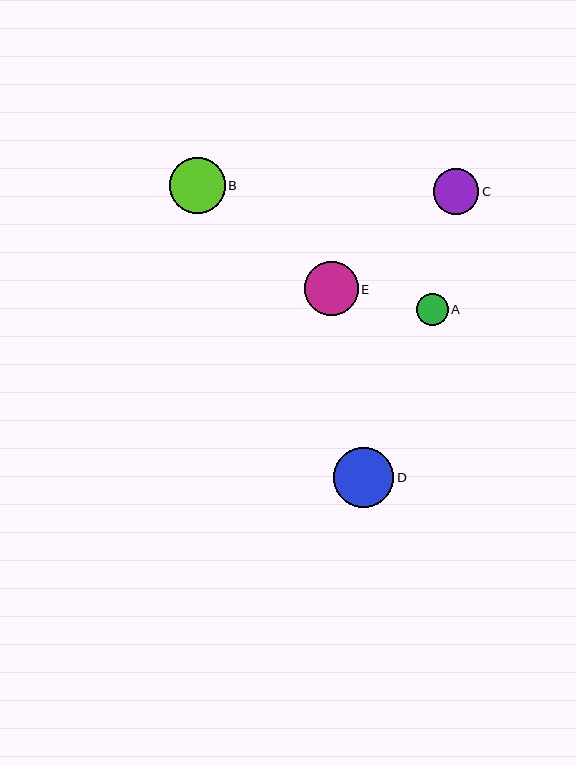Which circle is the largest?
Circle D is the largest with a size of approximately 60 pixels.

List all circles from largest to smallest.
From largest to smallest: D, B, E, C, A.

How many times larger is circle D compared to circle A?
Circle D is approximately 1.9 times the size of circle A.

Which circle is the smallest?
Circle A is the smallest with a size of approximately 32 pixels.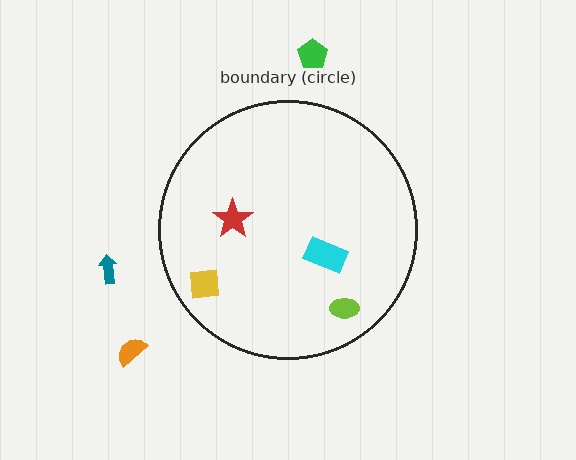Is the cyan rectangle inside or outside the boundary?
Inside.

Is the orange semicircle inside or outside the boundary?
Outside.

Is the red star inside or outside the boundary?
Inside.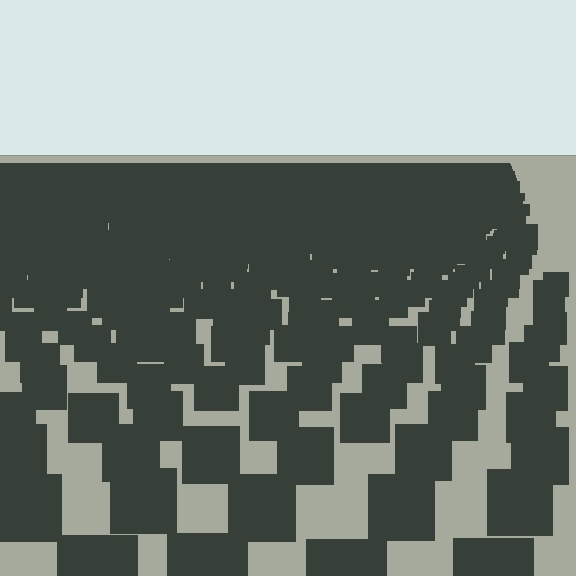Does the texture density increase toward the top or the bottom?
Density increases toward the top.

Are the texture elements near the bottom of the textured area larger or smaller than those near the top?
Larger. Near the bottom, elements are closer to the viewer and appear at a bigger on-screen size.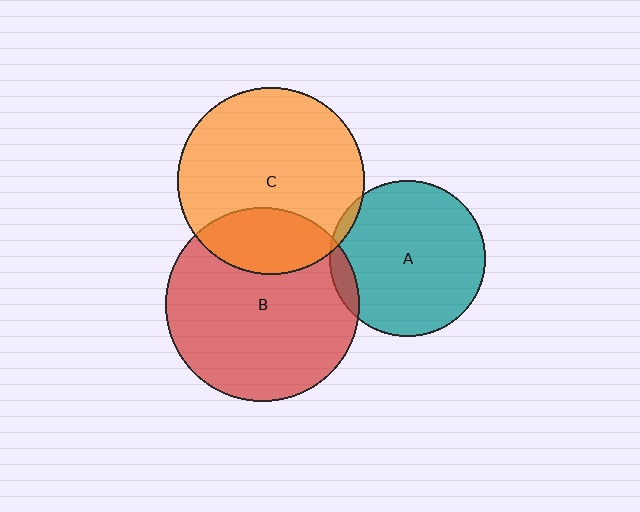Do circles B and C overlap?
Yes.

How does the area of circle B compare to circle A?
Approximately 1.6 times.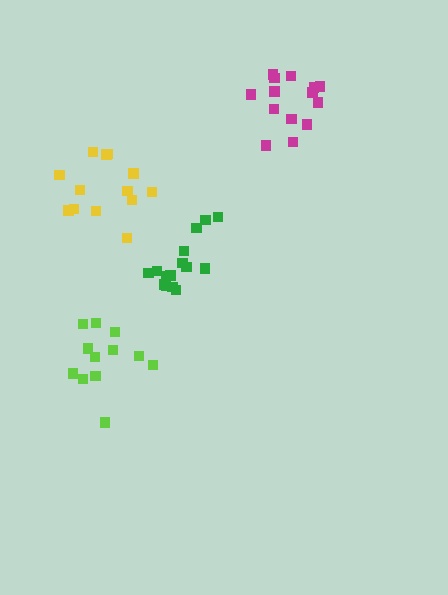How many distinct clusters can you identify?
There are 4 distinct clusters.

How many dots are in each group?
Group 1: 13 dots, Group 2: 12 dots, Group 3: 14 dots, Group 4: 15 dots (54 total).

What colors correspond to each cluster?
The clusters are colored: yellow, lime, magenta, green.